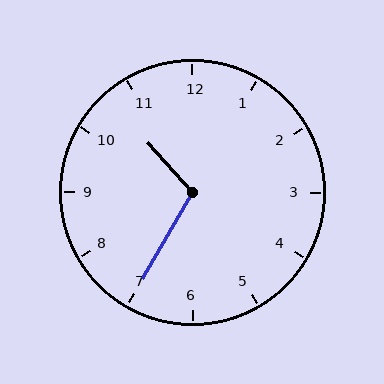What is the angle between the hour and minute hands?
Approximately 108 degrees.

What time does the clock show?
10:35.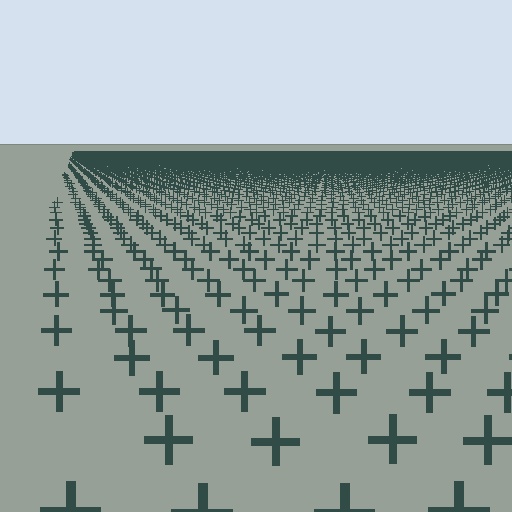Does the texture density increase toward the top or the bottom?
Density increases toward the top.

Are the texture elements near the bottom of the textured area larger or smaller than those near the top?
Larger. Near the bottom, elements are closer to the viewer and appear at a bigger on-screen size.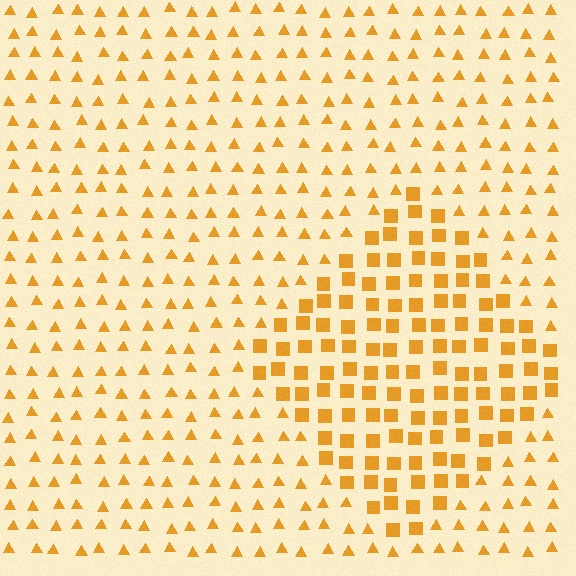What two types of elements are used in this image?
The image uses squares inside the diamond region and triangles outside it.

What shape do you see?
I see a diamond.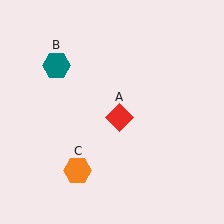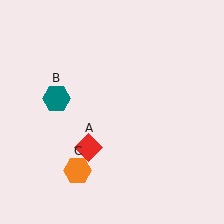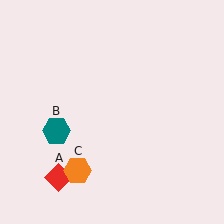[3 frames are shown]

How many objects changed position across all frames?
2 objects changed position: red diamond (object A), teal hexagon (object B).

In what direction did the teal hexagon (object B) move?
The teal hexagon (object B) moved down.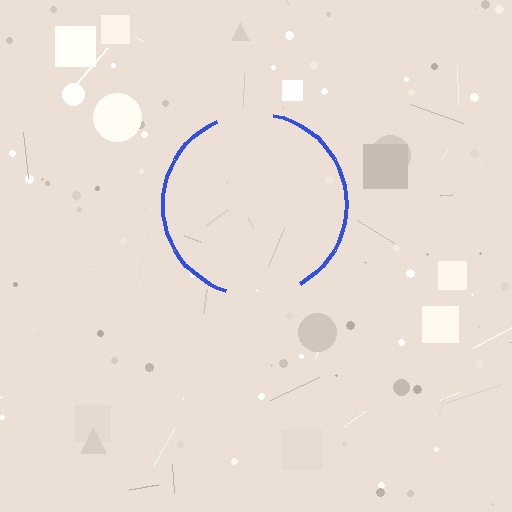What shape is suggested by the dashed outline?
The dashed outline suggests a circle.